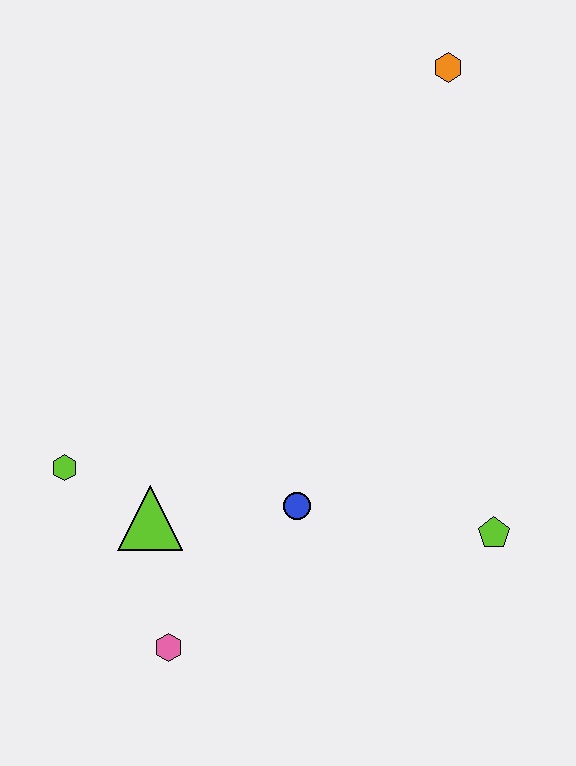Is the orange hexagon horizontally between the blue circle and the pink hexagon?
No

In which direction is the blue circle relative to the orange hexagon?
The blue circle is below the orange hexagon.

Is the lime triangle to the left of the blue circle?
Yes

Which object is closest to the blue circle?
The lime triangle is closest to the blue circle.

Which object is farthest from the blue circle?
The orange hexagon is farthest from the blue circle.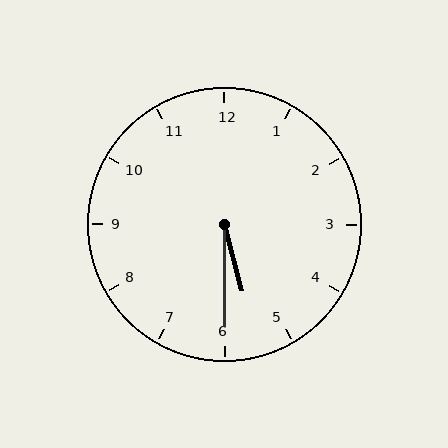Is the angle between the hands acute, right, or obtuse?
It is acute.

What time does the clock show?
5:30.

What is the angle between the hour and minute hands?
Approximately 15 degrees.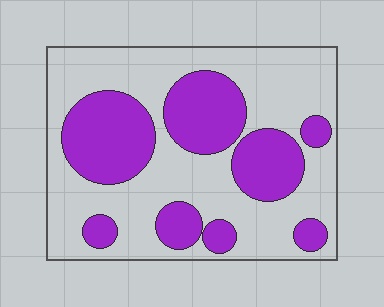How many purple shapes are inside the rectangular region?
8.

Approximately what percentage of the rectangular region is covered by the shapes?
Approximately 35%.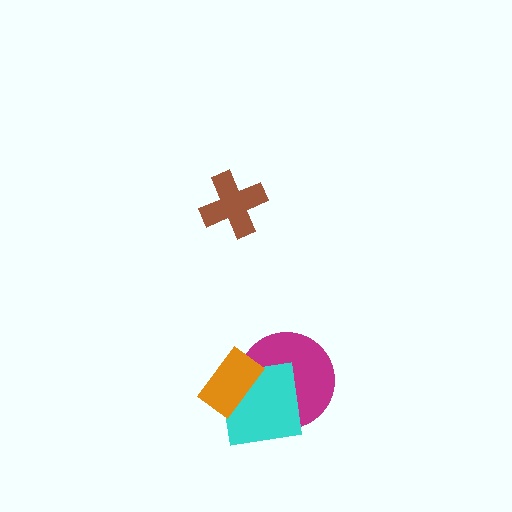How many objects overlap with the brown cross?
0 objects overlap with the brown cross.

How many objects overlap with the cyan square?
2 objects overlap with the cyan square.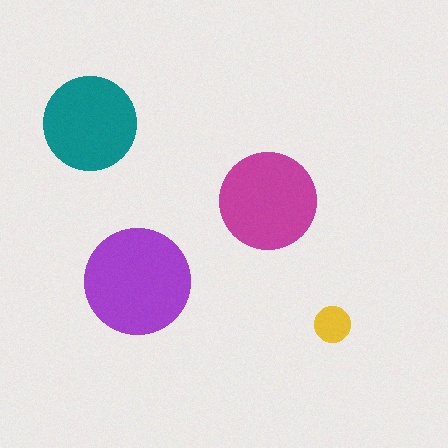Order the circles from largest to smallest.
the purple one, the magenta one, the teal one, the yellow one.